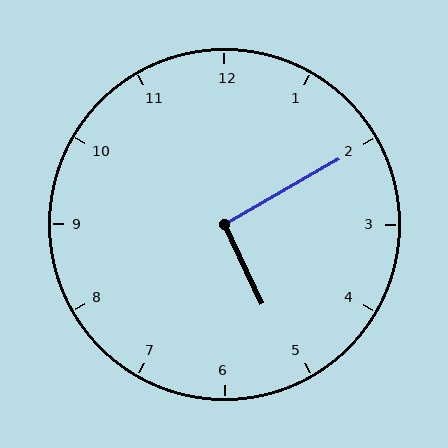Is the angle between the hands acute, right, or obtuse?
It is right.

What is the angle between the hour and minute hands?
Approximately 95 degrees.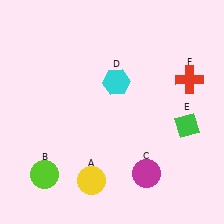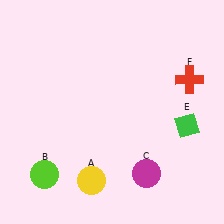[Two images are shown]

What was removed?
The cyan hexagon (D) was removed in Image 2.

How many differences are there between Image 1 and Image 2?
There is 1 difference between the two images.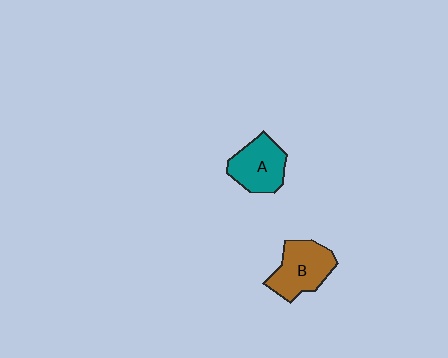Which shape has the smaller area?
Shape A (teal).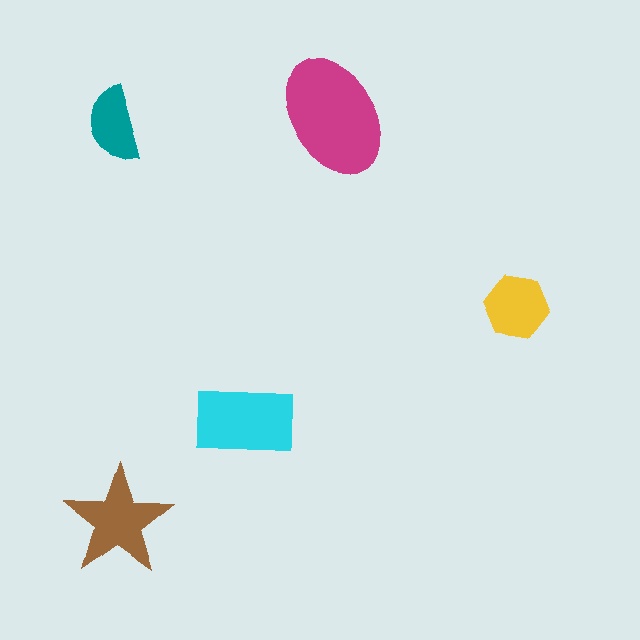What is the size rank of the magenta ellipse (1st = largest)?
1st.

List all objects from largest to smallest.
The magenta ellipse, the cyan rectangle, the brown star, the yellow hexagon, the teal semicircle.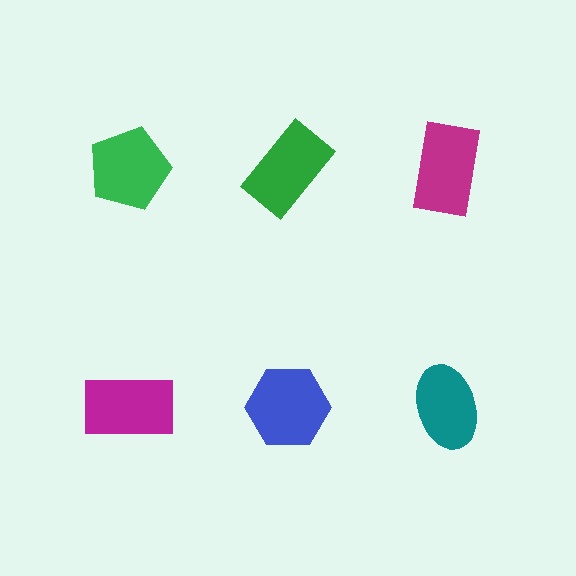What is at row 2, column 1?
A magenta rectangle.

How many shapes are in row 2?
3 shapes.